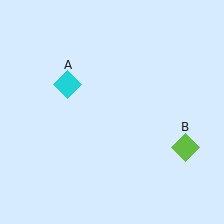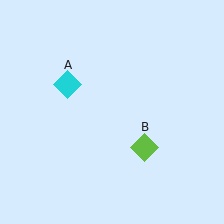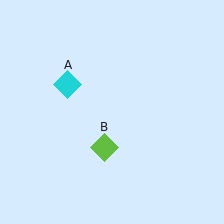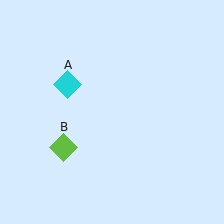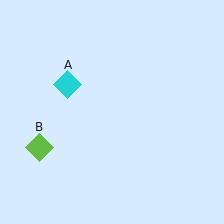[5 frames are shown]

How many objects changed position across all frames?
1 object changed position: lime diamond (object B).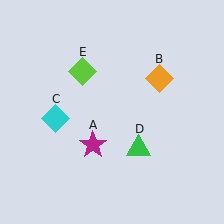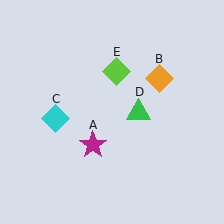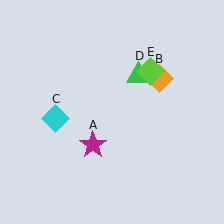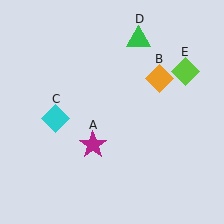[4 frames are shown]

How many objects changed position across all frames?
2 objects changed position: green triangle (object D), lime diamond (object E).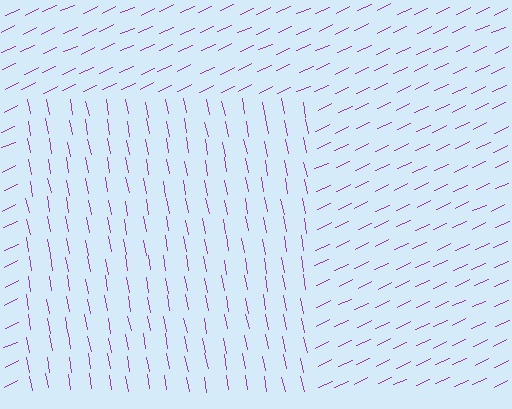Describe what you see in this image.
The image is filled with small purple line segments. A rectangle region in the image has lines oriented differently from the surrounding lines, creating a visible texture boundary.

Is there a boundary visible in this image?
Yes, there is a texture boundary formed by a change in line orientation.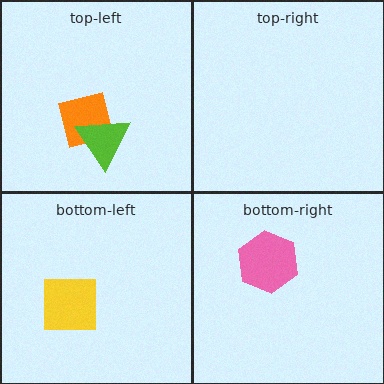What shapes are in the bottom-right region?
The pink hexagon.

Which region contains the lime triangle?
The top-left region.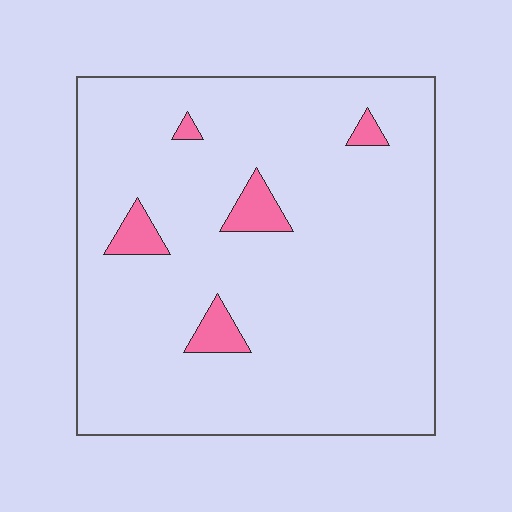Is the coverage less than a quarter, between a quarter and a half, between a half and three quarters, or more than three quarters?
Less than a quarter.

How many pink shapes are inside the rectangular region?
5.